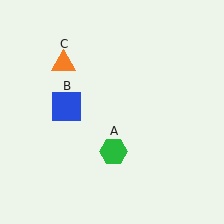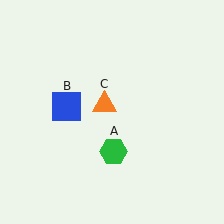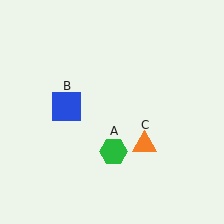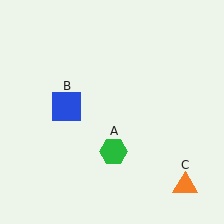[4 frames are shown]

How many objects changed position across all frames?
1 object changed position: orange triangle (object C).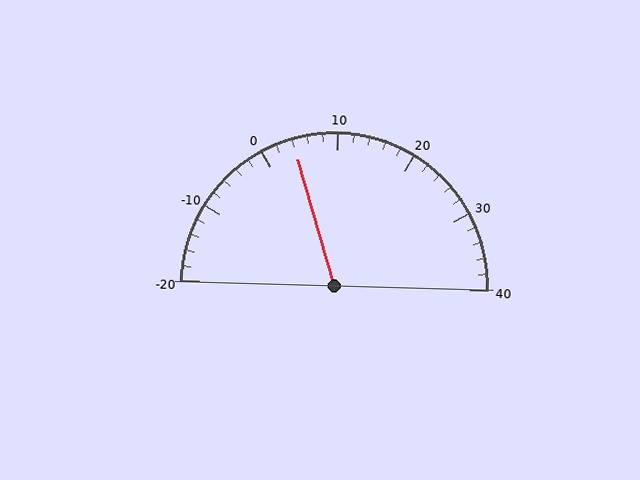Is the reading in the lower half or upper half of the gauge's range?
The reading is in the lower half of the range (-20 to 40).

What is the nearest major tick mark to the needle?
The nearest major tick mark is 0.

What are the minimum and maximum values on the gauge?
The gauge ranges from -20 to 40.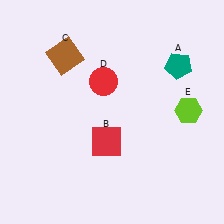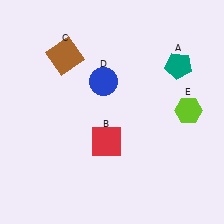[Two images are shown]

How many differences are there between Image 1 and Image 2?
There is 1 difference between the two images.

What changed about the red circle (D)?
In Image 1, D is red. In Image 2, it changed to blue.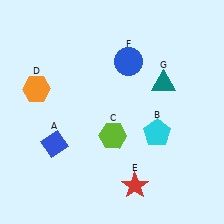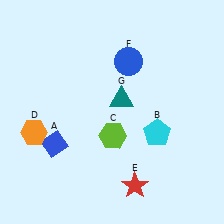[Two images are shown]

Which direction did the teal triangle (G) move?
The teal triangle (G) moved left.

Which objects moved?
The objects that moved are: the orange hexagon (D), the teal triangle (G).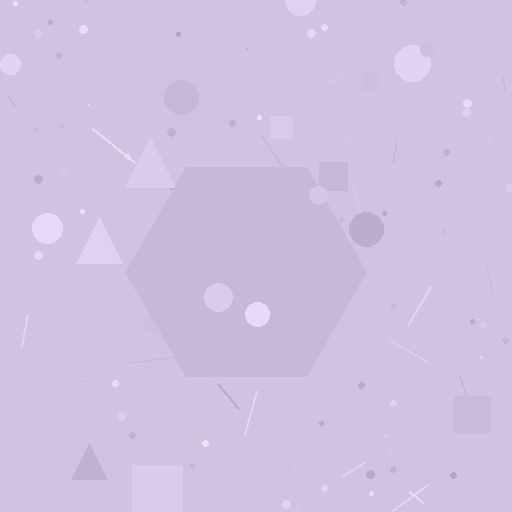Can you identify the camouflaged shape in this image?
The camouflaged shape is a hexagon.